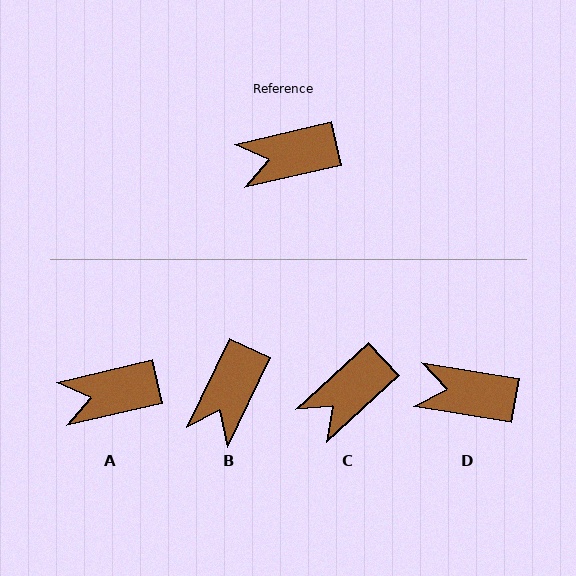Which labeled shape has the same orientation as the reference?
A.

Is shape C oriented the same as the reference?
No, it is off by about 30 degrees.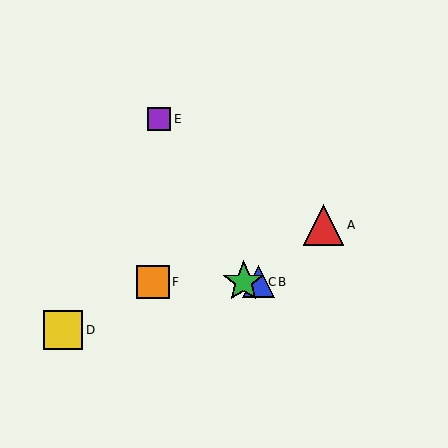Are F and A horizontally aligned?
No, F is at y≈282 and A is at y≈225.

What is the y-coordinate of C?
Object C is at y≈282.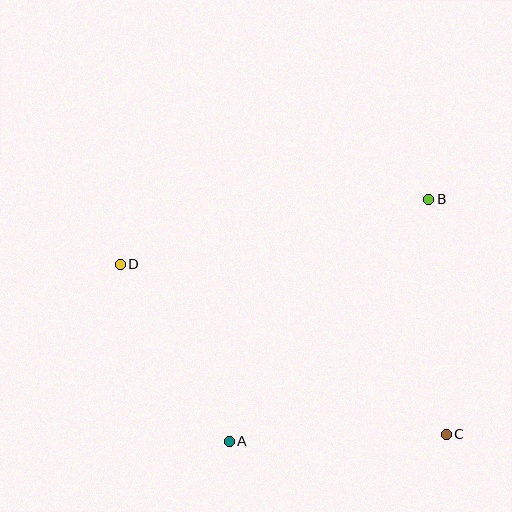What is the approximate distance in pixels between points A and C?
The distance between A and C is approximately 217 pixels.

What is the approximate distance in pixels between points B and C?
The distance between B and C is approximately 236 pixels.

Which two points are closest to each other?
Points A and D are closest to each other.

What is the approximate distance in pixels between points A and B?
The distance between A and B is approximately 314 pixels.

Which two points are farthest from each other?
Points C and D are farthest from each other.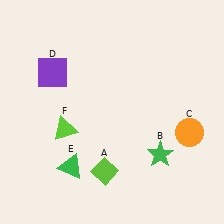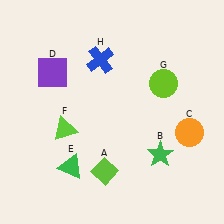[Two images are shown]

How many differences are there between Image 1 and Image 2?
There are 2 differences between the two images.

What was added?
A lime circle (G), a blue cross (H) were added in Image 2.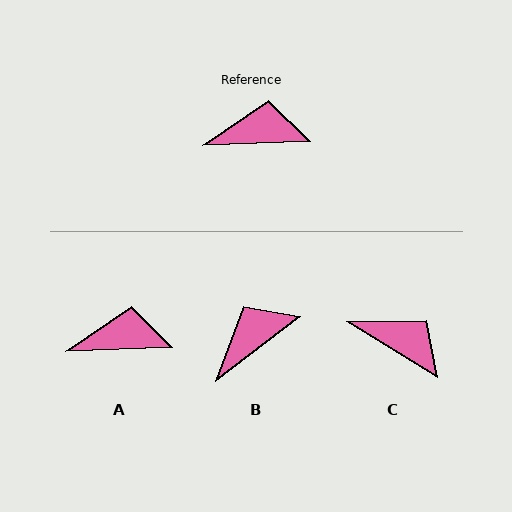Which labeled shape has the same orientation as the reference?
A.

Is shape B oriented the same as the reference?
No, it is off by about 35 degrees.